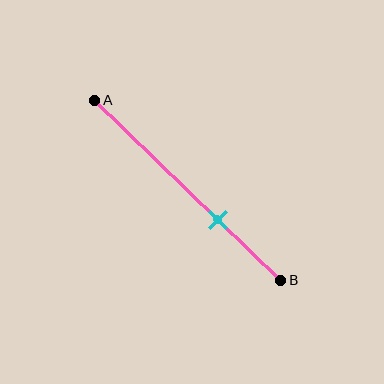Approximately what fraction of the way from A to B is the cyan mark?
The cyan mark is approximately 65% of the way from A to B.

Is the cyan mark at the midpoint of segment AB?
No, the mark is at about 65% from A, not at the 50% midpoint.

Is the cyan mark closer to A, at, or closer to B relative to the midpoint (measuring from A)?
The cyan mark is closer to point B than the midpoint of segment AB.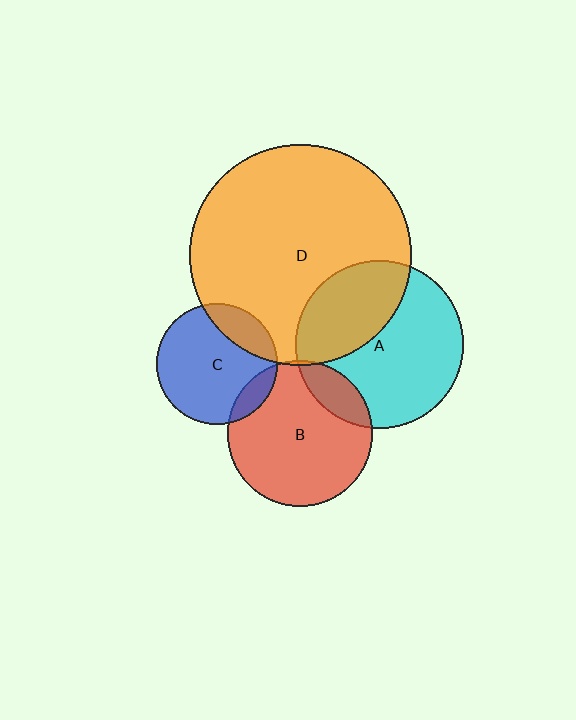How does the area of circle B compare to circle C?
Approximately 1.4 times.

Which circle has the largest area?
Circle D (orange).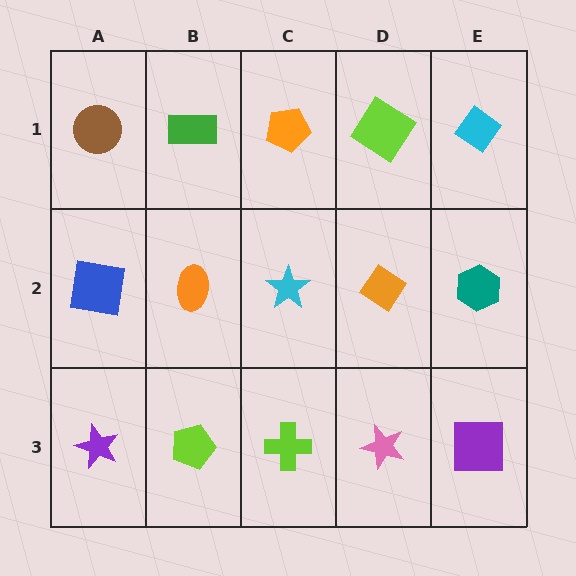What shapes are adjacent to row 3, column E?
A teal hexagon (row 2, column E), a pink star (row 3, column D).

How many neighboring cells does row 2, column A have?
3.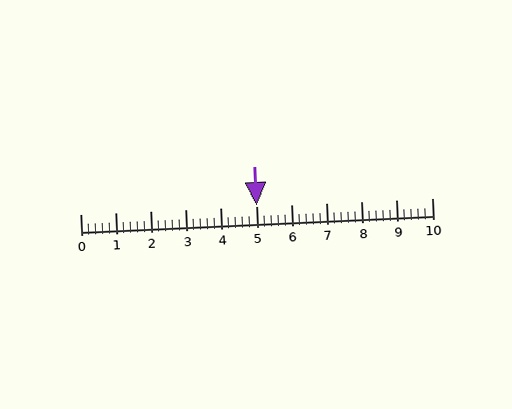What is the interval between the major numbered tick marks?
The major tick marks are spaced 1 units apart.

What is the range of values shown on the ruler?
The ruler shows values from 0 to 10.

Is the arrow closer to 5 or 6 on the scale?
The arrow is closer to 5.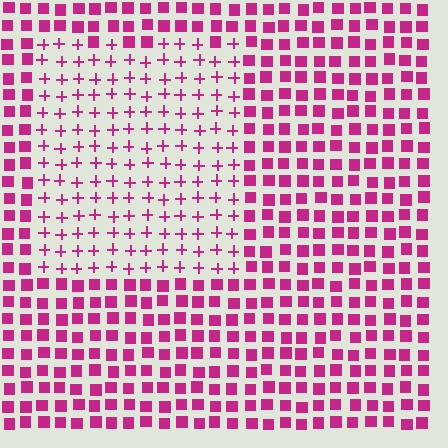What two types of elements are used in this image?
The image uses plus signs inside the rectangle region and squares outside it.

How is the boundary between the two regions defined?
The boundary is defined by a change in element shape: plus signs inside vs. squares outside. All elements share the same color and spacing.